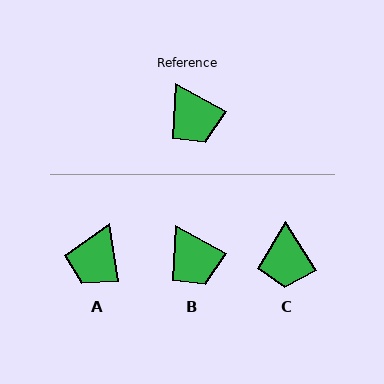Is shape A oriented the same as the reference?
No, it is off by about 52 degrees.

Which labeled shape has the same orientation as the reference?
B.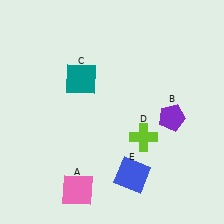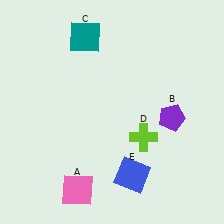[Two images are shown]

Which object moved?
The teal square (C) moved up.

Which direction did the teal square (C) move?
The teal square (C) moved up.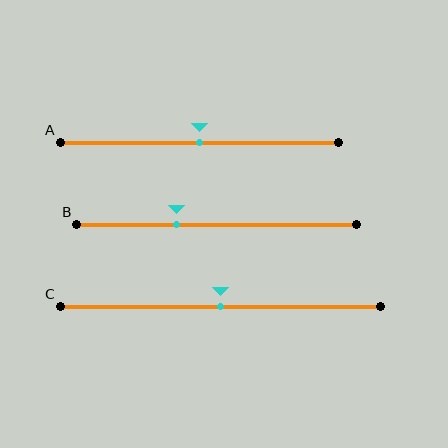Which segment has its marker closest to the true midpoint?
Segment A has its marker closest to the true midpoint.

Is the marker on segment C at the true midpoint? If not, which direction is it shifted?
Yes, the marker on segment C is at the true midpoint.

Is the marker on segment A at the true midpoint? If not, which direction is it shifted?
Yes, the marker on segment A is at the true midpoint.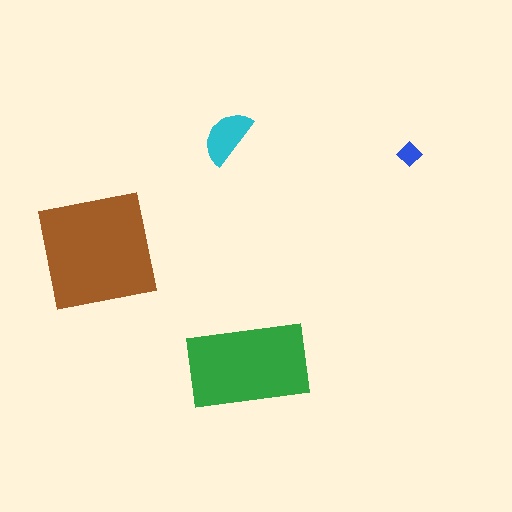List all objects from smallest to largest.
The blue diamond, the cyan semicircle, the green rectangle, the brown square.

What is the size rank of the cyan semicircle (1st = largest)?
3rd.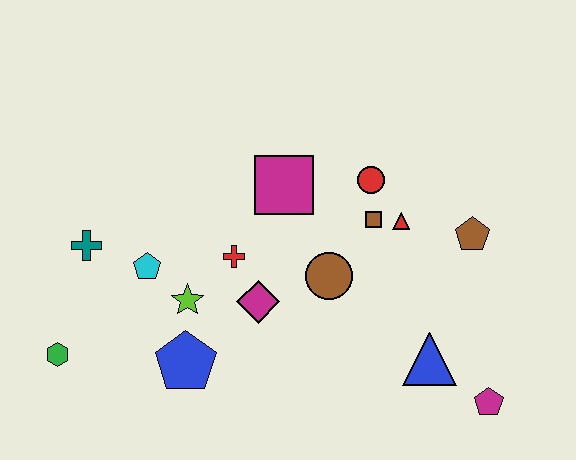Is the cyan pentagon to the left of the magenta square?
Yes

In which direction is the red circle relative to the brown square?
The red circle is above the brown square.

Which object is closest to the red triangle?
The brown square is closest to the red triangle.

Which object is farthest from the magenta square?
The magenta pentagon is farthest from the magenta square.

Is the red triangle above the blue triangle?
Yes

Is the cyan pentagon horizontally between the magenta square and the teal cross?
Yes